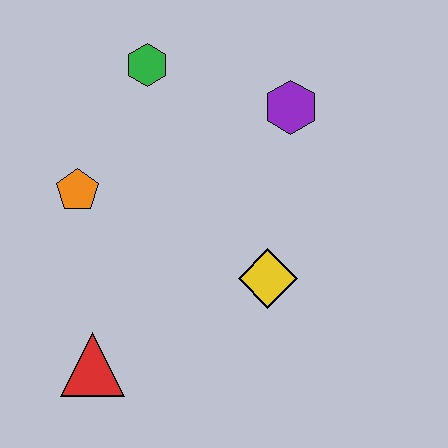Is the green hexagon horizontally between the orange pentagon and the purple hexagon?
Yes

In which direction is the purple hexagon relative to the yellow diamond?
The purple hexagon is above the yellow diamond.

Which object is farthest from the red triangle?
The purple hexagon is farthest from the red triangle.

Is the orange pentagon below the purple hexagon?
Yes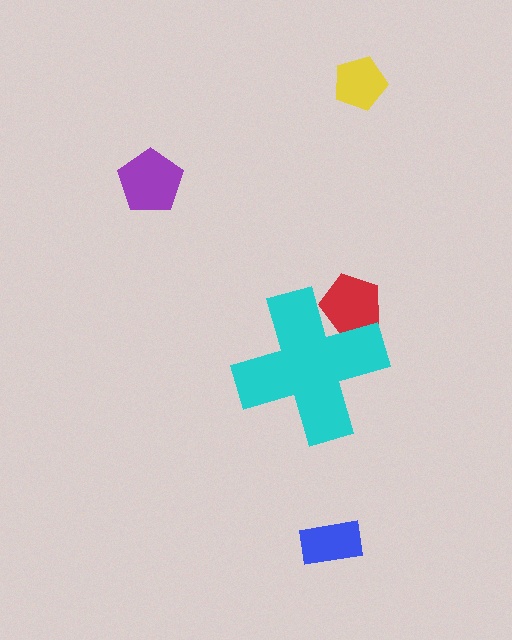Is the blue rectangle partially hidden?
No, the blue rectangle is fully visible.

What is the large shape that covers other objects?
A cyan cross.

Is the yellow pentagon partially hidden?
No, the yellow pentagon is fully visible.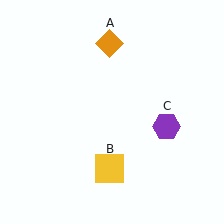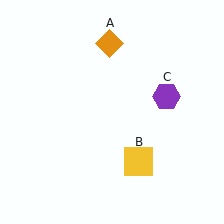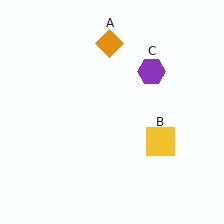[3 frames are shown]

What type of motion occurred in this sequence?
The yellow square (object B), purple hexagon (object C) rotated counterclockwise around the center of the scene.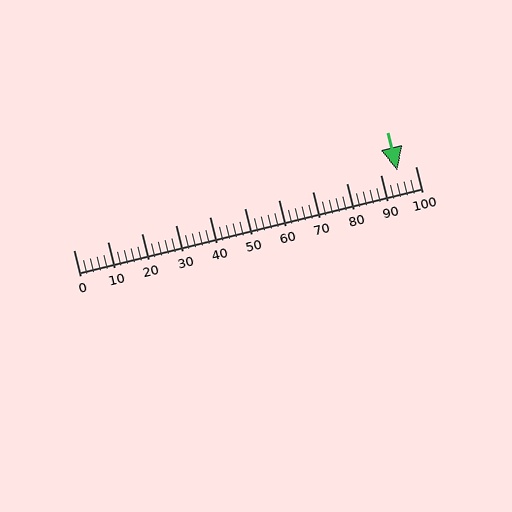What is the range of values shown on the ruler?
The ruler shows values from 0 to 100.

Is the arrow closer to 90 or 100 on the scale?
The arrow is closer to 90.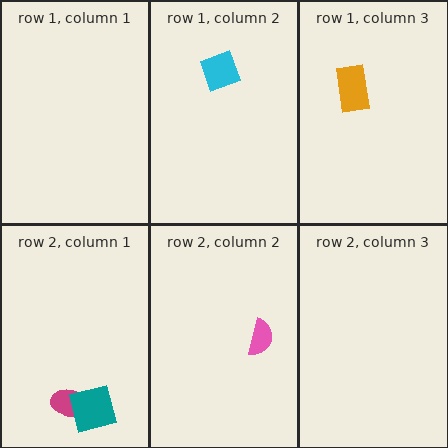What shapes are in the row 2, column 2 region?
The pink semicircle.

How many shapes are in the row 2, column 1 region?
2.